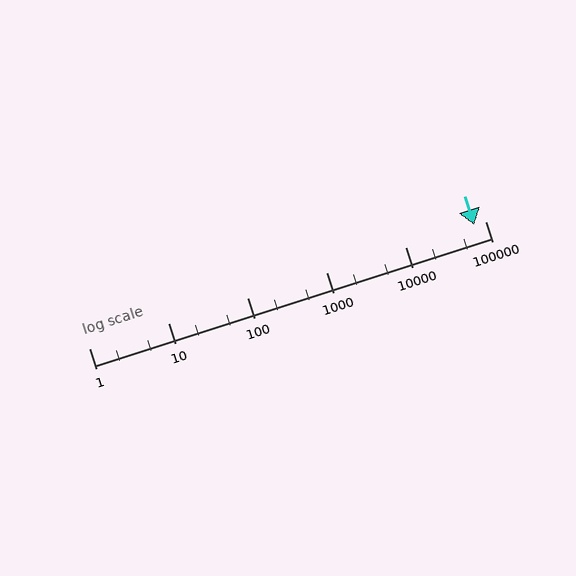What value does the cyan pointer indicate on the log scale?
The pointer indicates approximately 72000.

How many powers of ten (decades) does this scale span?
The scale spans 5 decades, from 1 to 100000.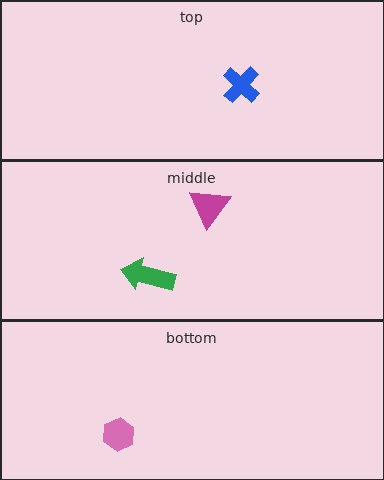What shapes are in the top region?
The blue cross.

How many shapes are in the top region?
1.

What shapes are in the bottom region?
The pink hexagon.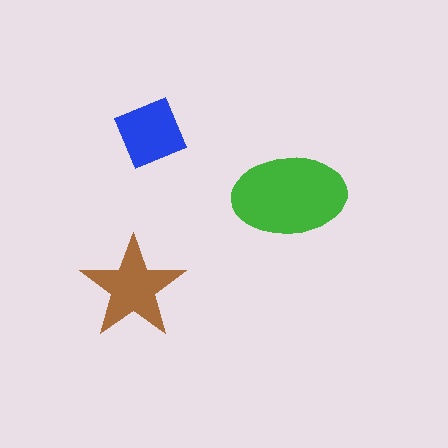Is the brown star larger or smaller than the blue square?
Larger.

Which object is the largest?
The green ellipse.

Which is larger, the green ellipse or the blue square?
The green ellipse.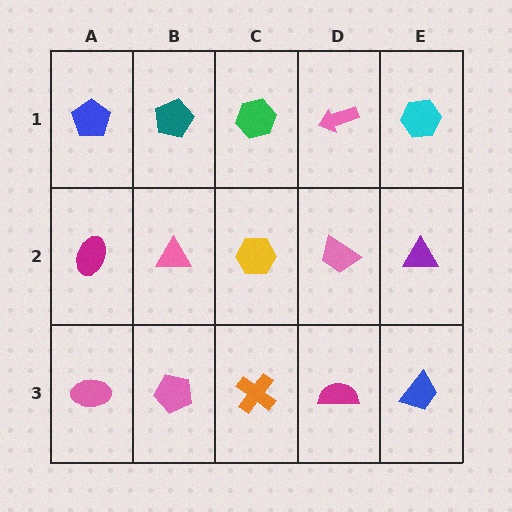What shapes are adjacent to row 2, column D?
A pink arrow (row 1, column D), a magenta semicircle (row 3, column D), a yellow hexagon (row 2, column C), a purple triangle (row 2, column E).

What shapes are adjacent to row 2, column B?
A teal pentagon (row 1, column B), a pink pentagon (row 3, column B), a magenta ellipse (row 2, column A), a yellow hexagon (row 2, column C).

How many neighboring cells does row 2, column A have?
3.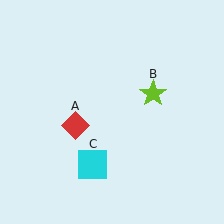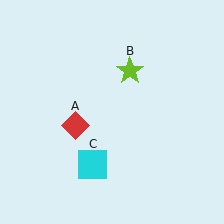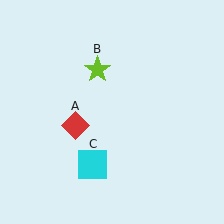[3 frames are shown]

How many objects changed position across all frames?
1 object changed position: lime star (object B).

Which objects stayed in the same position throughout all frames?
Red diamond (object A) and cyan square (object C) remained stationary.